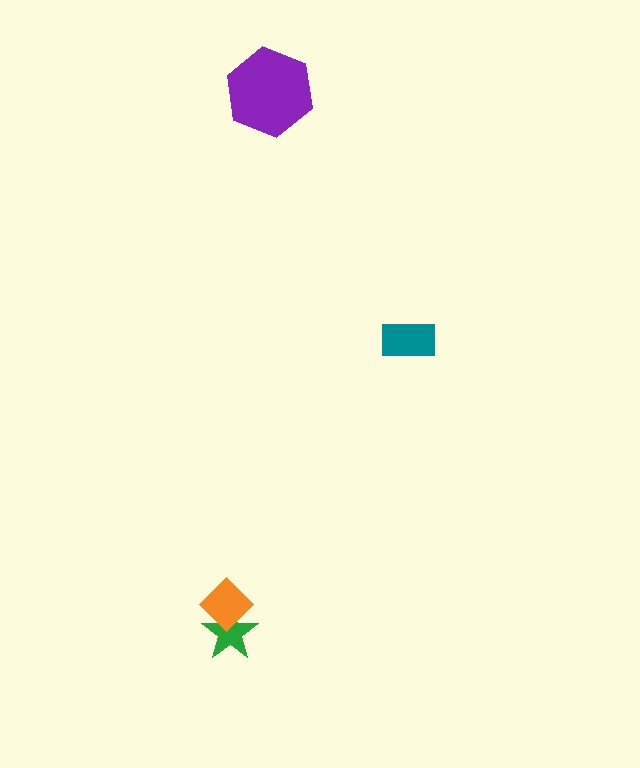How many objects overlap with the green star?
1 object overlaps with the green star.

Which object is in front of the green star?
The orange diamond is in front of the green star.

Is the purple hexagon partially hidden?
No, no other shape covers it.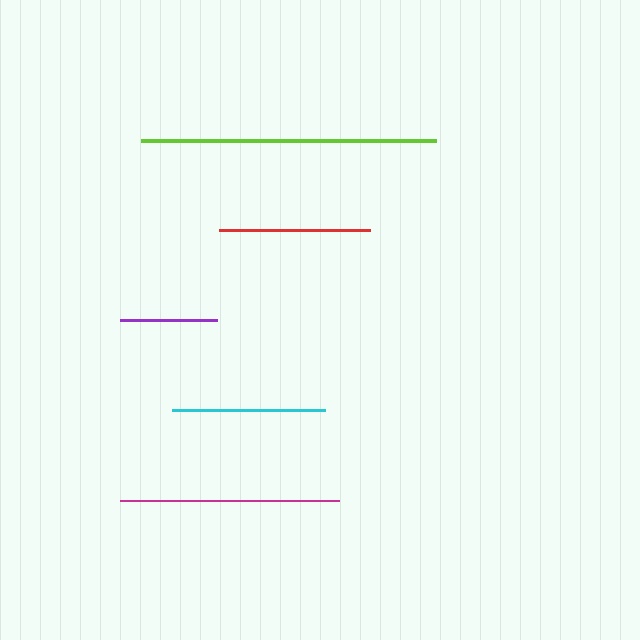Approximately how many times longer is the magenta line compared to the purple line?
The magenta line is approximately 2.3 times the length of the purple line.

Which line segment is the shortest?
The purple line is the shortest at approximately 97 pixels.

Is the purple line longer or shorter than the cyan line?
The cyan line is longer than the purple line.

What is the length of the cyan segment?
The cyan segment is approximately 154 pixels long.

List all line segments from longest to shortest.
From longest to shortest: lime, magenta, cyan, red, purple.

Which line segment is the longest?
The lime line is the longest at approximately 295 pixels.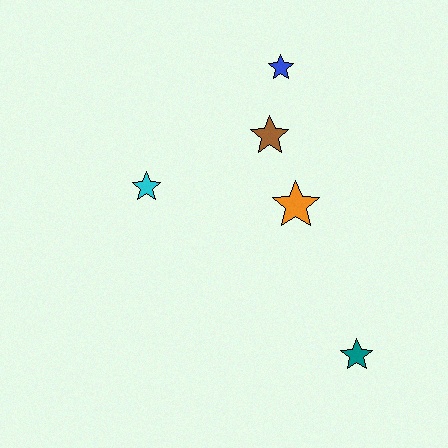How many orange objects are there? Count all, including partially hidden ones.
There is 1 orange object.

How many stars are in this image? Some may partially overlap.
There are 5 stars.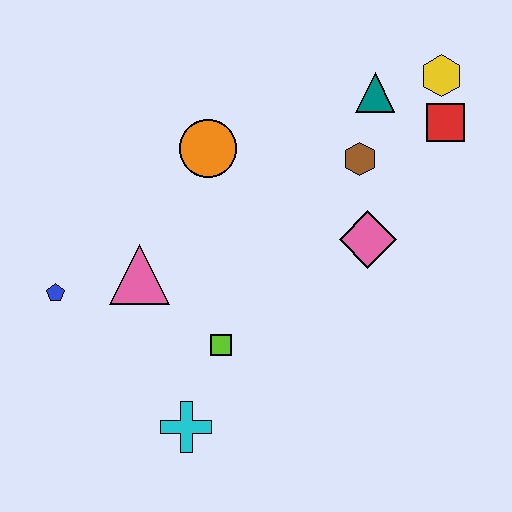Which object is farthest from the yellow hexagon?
The blue pentagon is farthest from the yellow hexagon.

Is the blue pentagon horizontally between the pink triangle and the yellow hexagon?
No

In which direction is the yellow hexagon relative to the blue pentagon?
The yellow hexagon is to the right of the blue pentagon.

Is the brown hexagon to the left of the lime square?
No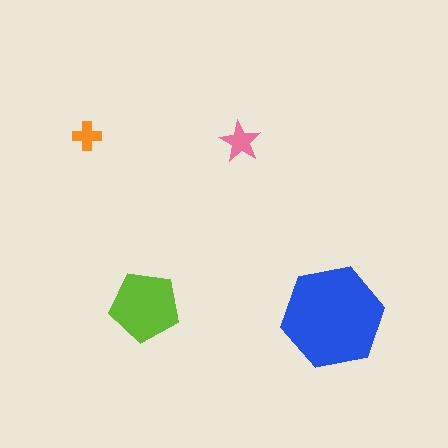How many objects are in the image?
There are 4 objects in the image.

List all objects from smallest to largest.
The orange cross, the pink star, the lime pentagon, the blue hexagon.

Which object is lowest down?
The blue hexagon is bottommost.